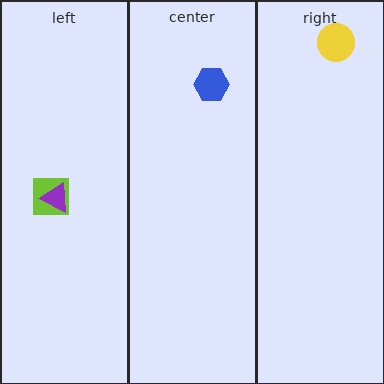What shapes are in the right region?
The yellow circle.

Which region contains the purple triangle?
The left region.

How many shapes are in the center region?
1.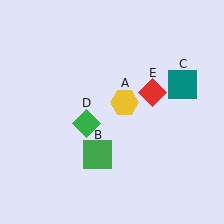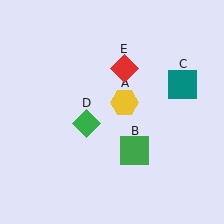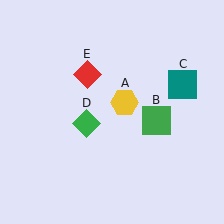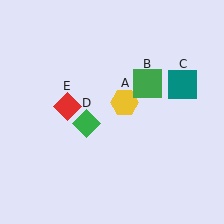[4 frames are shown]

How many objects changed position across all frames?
2 objects changed position: green square (object B), red diamond (object E).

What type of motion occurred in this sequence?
The green square (object B), red diamond (object E) rotated counterclockwise around the center of the scene.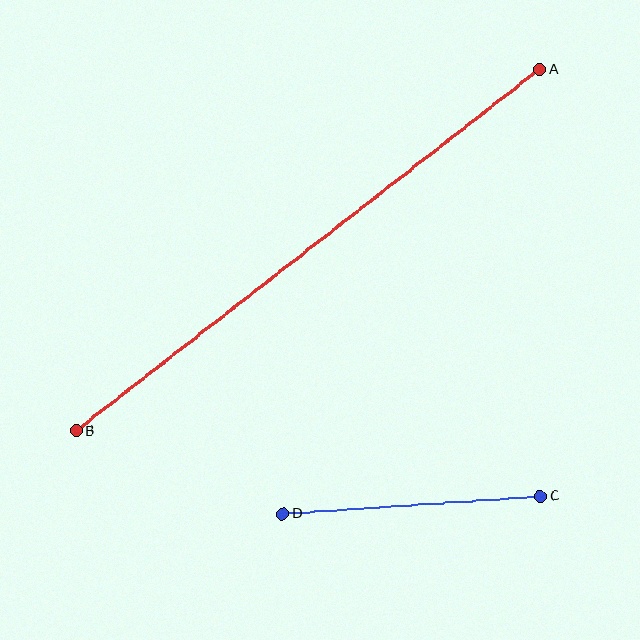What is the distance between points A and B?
The distance is approximately 587 pixels.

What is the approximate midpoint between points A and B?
The midpoint is at approximately (308, 250) pixels.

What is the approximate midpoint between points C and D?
The midpoint is at approximately (412, 505) pixels.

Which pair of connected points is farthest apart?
Points A and B are farthest apart.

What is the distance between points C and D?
The distance is approximately 258 pixels.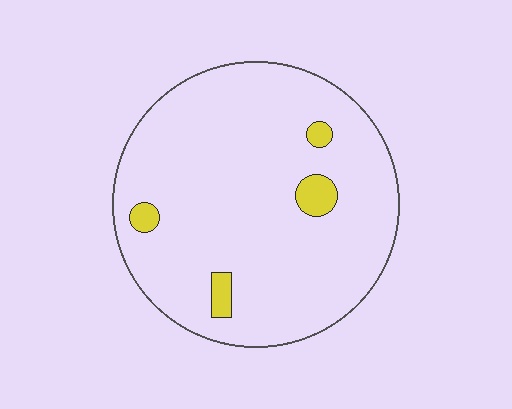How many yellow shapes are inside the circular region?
4.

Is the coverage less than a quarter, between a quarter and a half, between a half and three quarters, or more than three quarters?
Less than a quarter.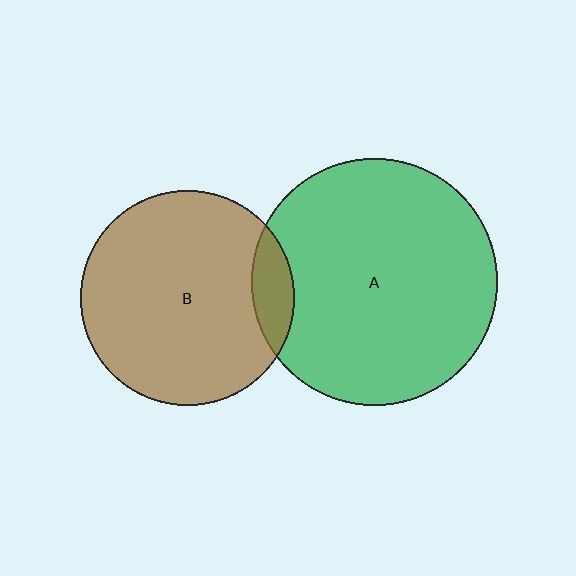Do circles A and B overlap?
Yes.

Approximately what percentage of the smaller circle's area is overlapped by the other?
Approximately 10%.